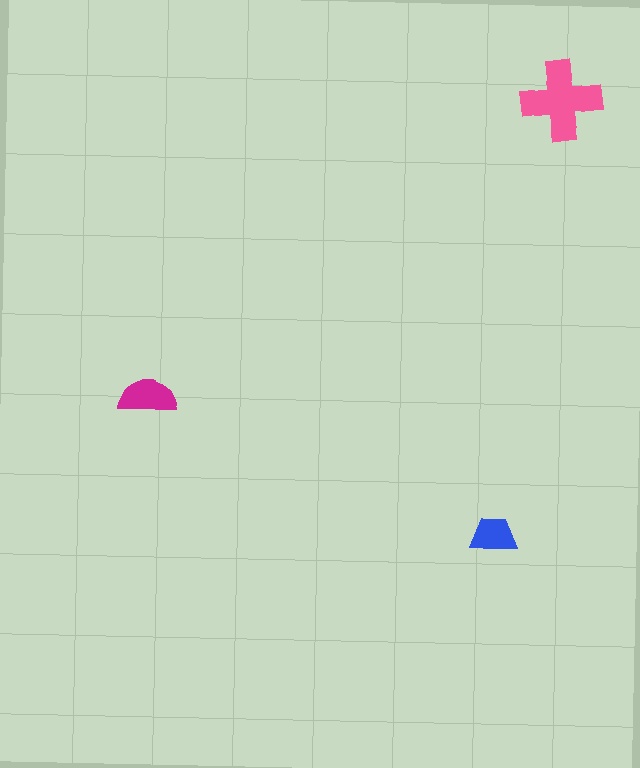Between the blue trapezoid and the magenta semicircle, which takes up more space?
The magenta semicircle.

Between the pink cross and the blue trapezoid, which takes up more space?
The pink cross.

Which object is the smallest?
The blue trapezoid.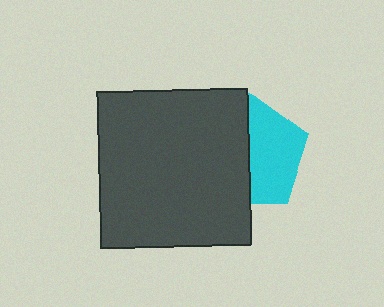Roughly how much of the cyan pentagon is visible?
About half of it is visible (roughly 51%).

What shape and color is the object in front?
The object in front is a dark gray rectangle.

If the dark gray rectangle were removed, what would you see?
You would see the complete cyan pentagon.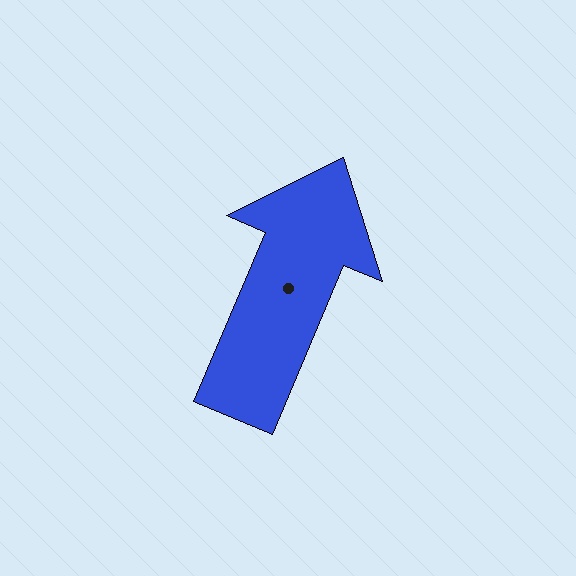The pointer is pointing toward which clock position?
Roughly 1 o'clock.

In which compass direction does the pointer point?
Northeast.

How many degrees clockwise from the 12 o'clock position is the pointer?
Approximately 23 degrees.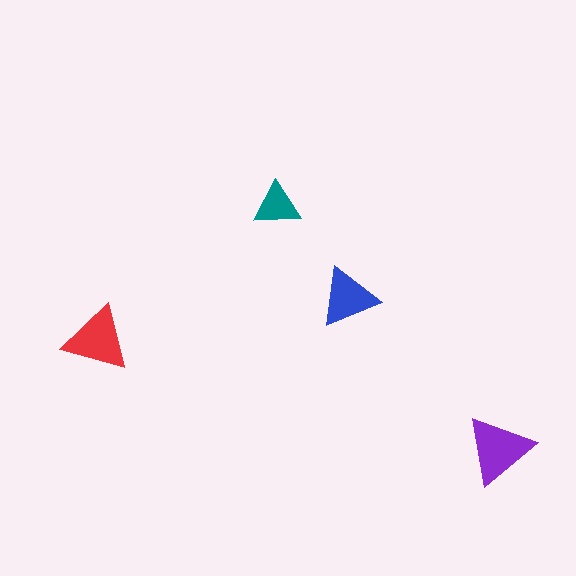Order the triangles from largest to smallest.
the purple one, the red one, the blue one, the teal one.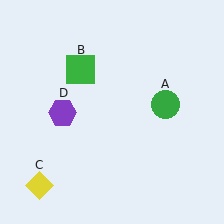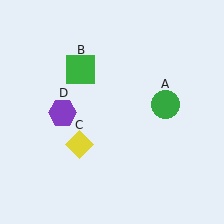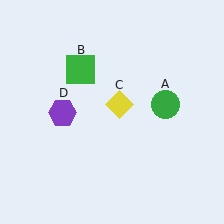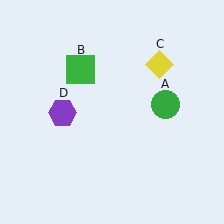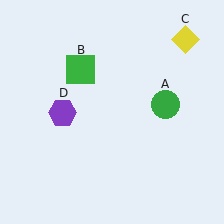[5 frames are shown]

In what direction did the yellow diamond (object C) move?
The yellow diamond (object C) moved up and to the right.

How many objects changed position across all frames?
1 object changed position: yellow diamond (object C).